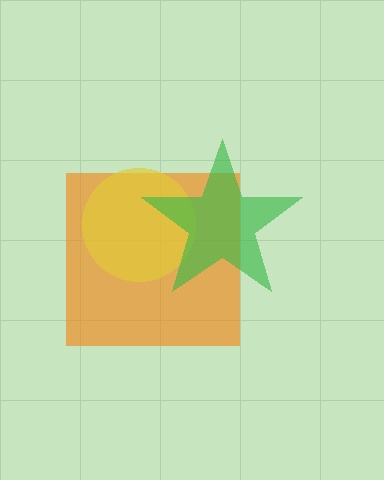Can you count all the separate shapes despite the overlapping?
Yes, there are 3 separate shapes.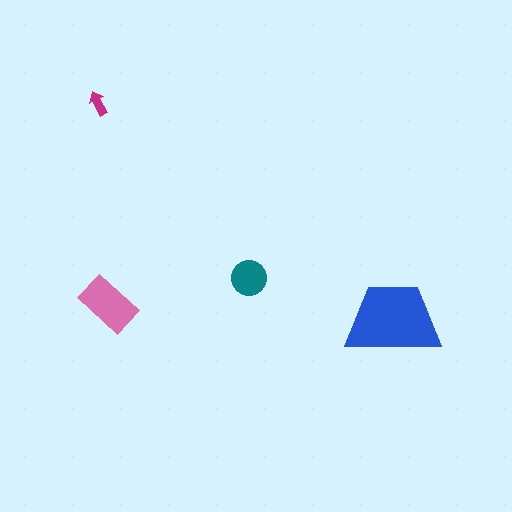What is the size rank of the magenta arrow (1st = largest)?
4th.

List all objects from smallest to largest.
The magenta arrow, the teal circle, the pink rectangle, the blue trapezoid.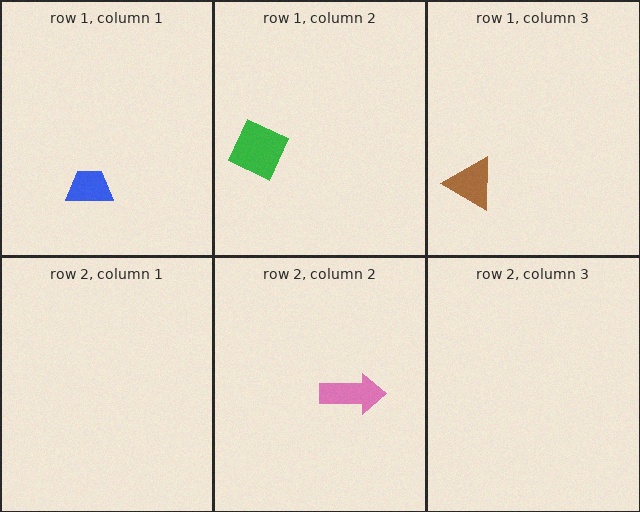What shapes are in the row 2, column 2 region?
The pink arrow.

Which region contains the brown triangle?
The row 1, column 3 region.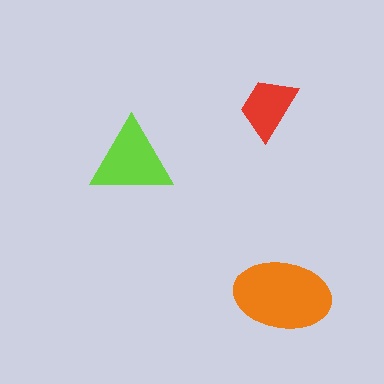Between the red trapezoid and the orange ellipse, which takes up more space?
The orange ellipse.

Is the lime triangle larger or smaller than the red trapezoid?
Larger.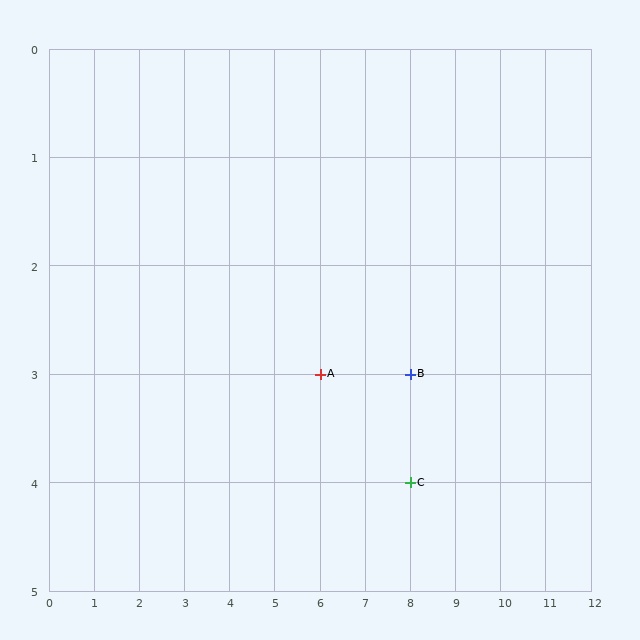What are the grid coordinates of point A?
Point A is at grid coordinates (6, 3).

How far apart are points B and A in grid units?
Points B and A are 2 columns apart.